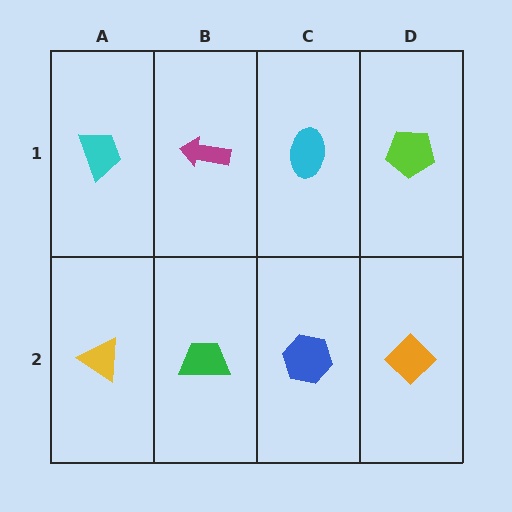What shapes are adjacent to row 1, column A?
A yellow triangle (row 2, column A), a magenta arrow (row 1, column B).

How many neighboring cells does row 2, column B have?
3.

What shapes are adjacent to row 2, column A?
A cyan trapezoid (row 1, column A), a green trapezoid (row 2, column B).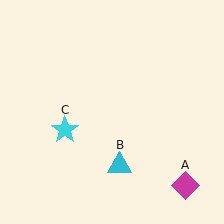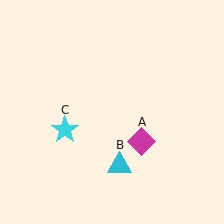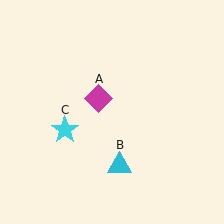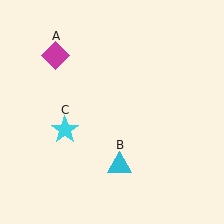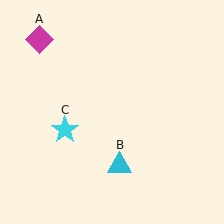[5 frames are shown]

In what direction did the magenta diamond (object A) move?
The magenta diamond (object A) moved up and to the left.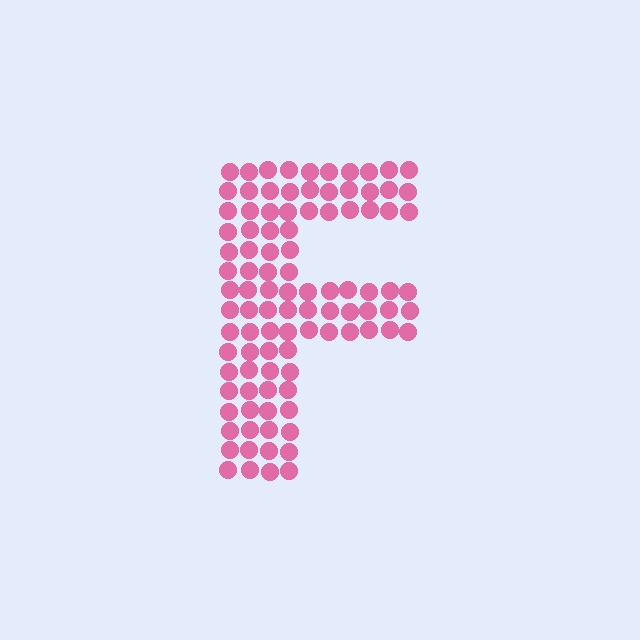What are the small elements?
The small elements are circles.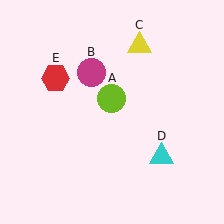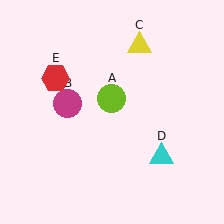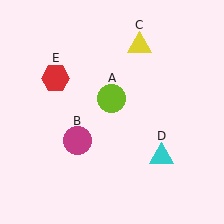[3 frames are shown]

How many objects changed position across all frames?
1 object changed position: magenta circle (object B).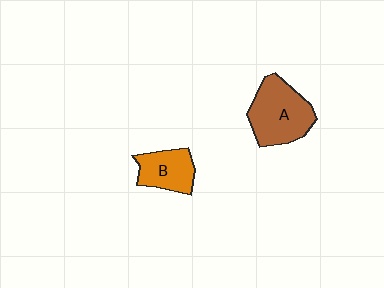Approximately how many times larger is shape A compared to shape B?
Approximately 1.6 times.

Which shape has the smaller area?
Shape B (orange).